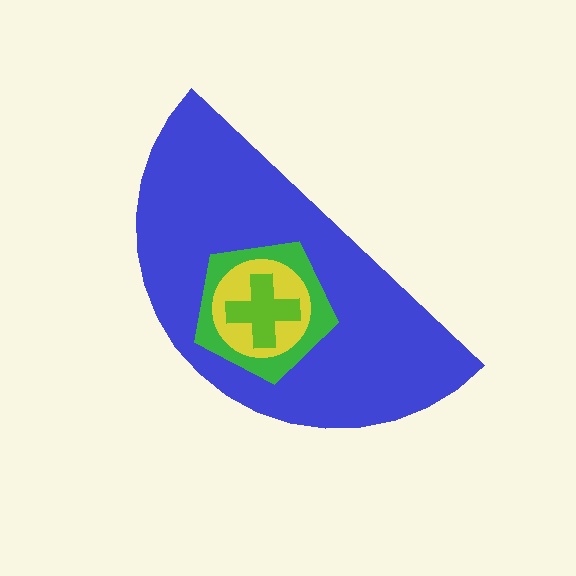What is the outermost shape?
The blue semicircle.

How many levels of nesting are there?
4.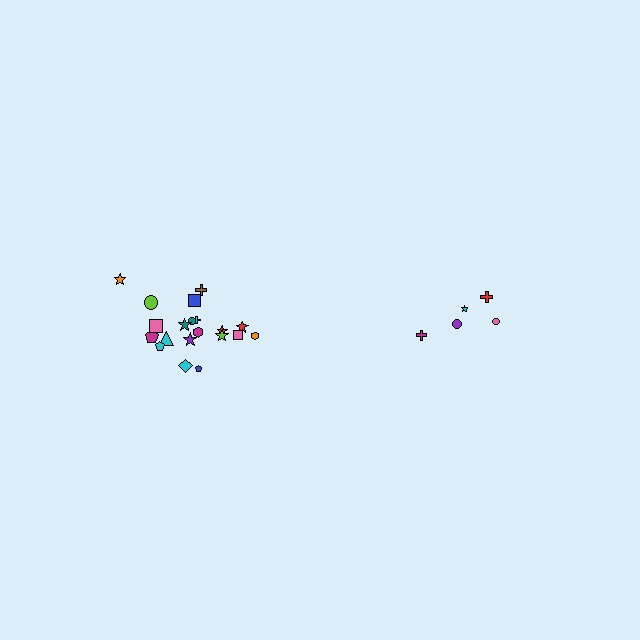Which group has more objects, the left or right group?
The left group.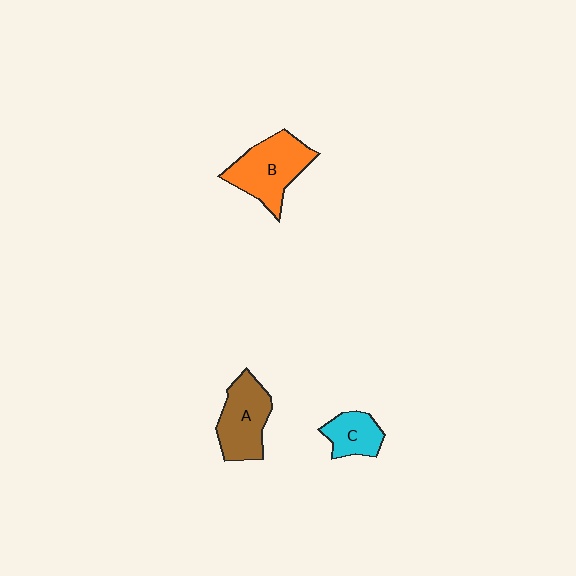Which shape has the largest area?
Shape B (orange).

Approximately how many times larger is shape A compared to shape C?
Approximately 1.6 times.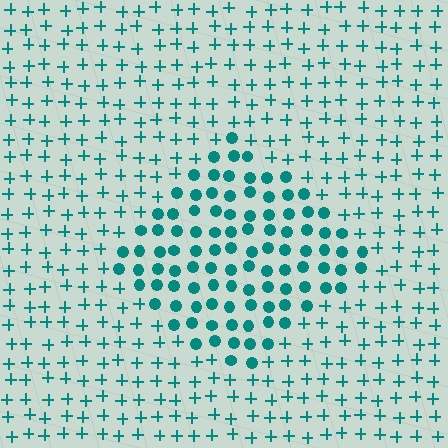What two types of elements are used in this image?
The image uses circles inside the diamond region and plus signs outside it.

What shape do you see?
I see a diamond.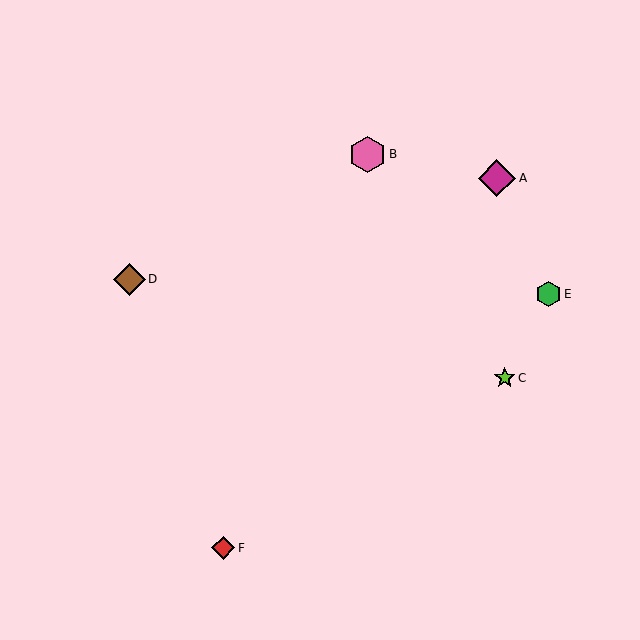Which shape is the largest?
The magenta diamond (labeled A) is the largest.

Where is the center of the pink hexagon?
The center of the pink hexagon is at (368, 154).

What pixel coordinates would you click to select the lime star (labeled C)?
Click at (505, 378) to select the lime star C.